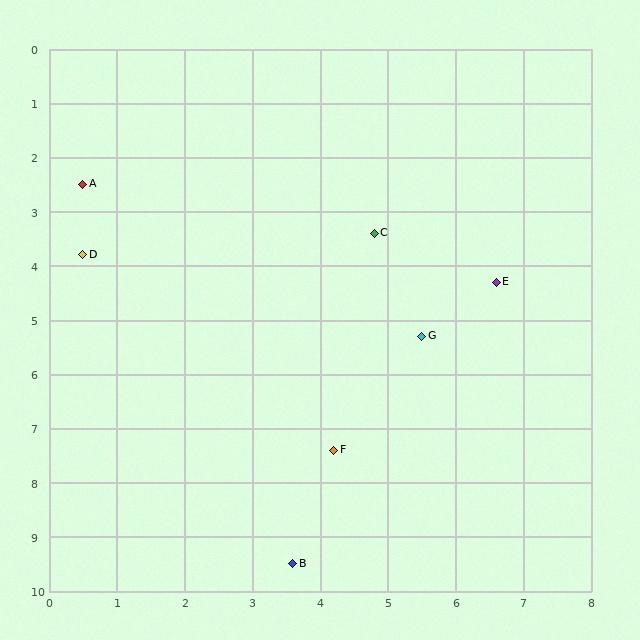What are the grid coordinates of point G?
Point G is at approximately (5.5, 5.3).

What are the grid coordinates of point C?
Point C is at approximately (4.8, 3.4).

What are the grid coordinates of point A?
Point A is at approximately (0.5, 2.5).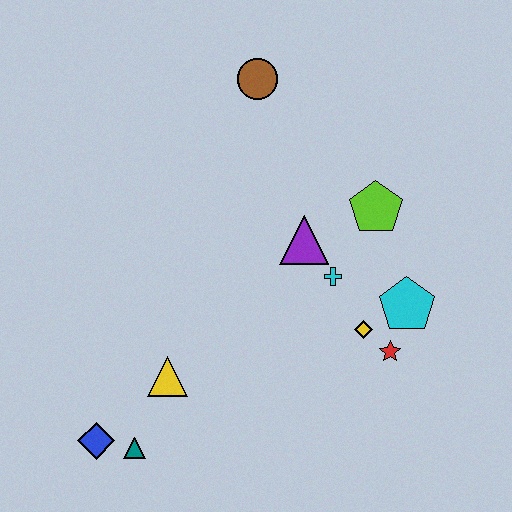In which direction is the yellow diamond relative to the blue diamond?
The yellow diamond is to the right of the blue diamond.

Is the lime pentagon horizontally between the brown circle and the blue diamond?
No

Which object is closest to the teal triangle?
The blue diamond is closest to the teal triangle.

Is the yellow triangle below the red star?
Yes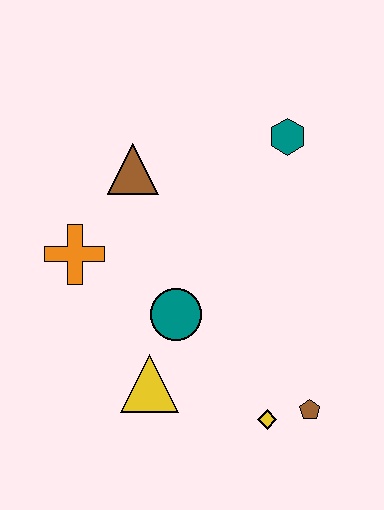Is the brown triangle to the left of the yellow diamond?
Yes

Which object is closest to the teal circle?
The yellow triangle is closest to the teal circle.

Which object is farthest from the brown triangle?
The brown pentagon is farthest from the brown triangle.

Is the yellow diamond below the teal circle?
Yes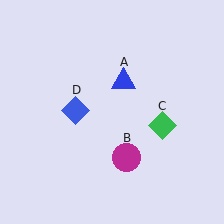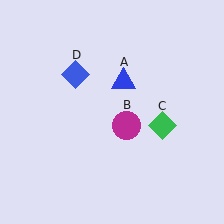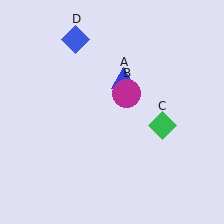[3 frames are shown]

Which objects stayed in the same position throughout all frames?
Blue triangle (object A) and green diamond (object C) remained stationary.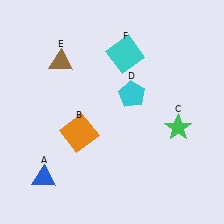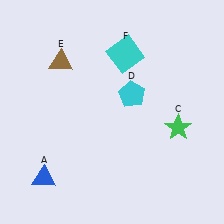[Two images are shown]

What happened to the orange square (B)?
The orange square (B) was removed in Image 2. It was in the bottom-left area of Image 1.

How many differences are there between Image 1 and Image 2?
There is 1 difference between the two images.